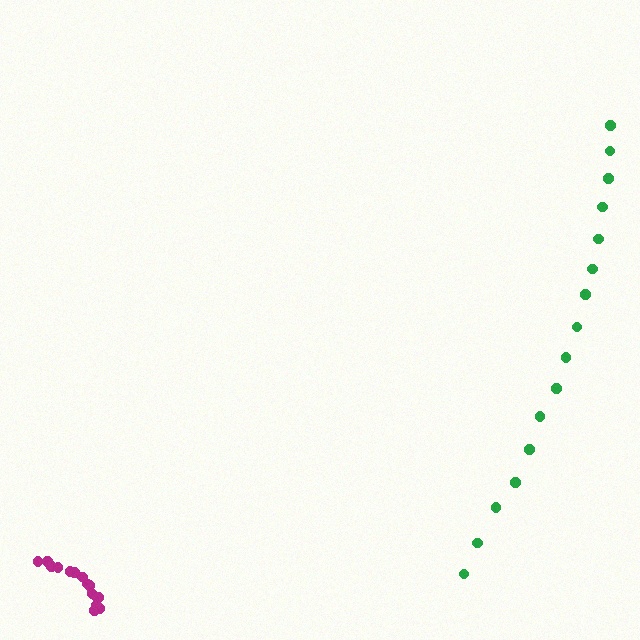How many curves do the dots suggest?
There are 2 distinct paths.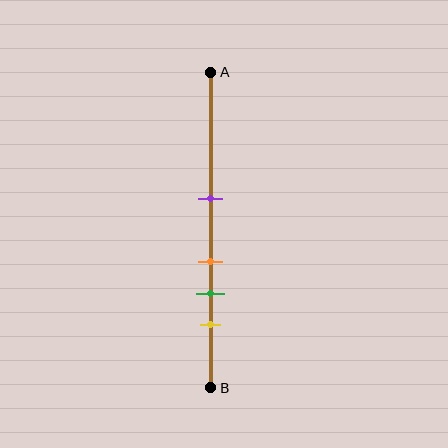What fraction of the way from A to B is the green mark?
The green mark is approximately 70% (0.7) of the way from A to B.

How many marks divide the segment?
There are 4 marks dividing the segment.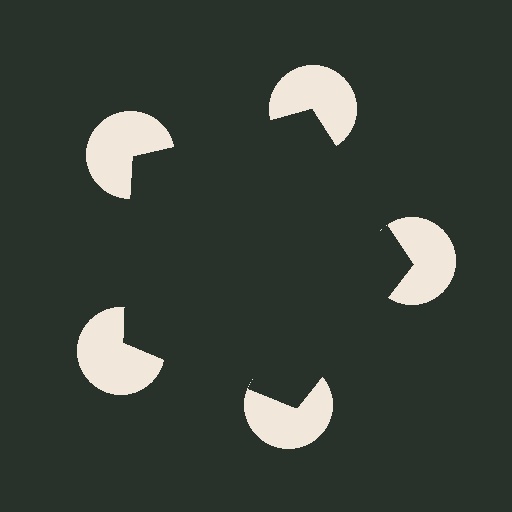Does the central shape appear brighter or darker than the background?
It typically appears slightly darker than the background, even though no actual brightness change is drawn.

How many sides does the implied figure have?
5 sides.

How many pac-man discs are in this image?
There are 5 — one at each vertex of the illusory pentagon.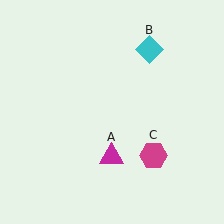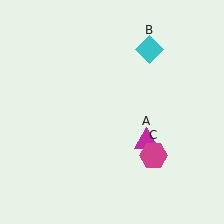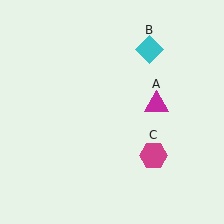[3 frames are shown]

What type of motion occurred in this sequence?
The magenta triangle (object A) rotated counterclockwise around the center of the scene.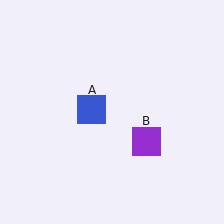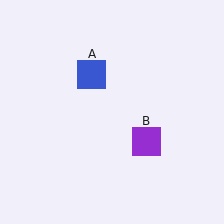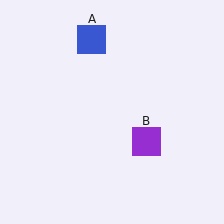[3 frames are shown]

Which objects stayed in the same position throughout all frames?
Purple square (object B) remained stationary.